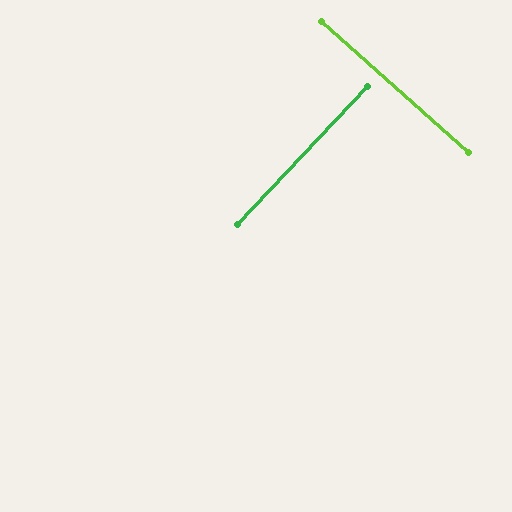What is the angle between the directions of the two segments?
Approximately 89 degrees.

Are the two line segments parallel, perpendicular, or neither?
Perpendicular — they meet at approximately 89°.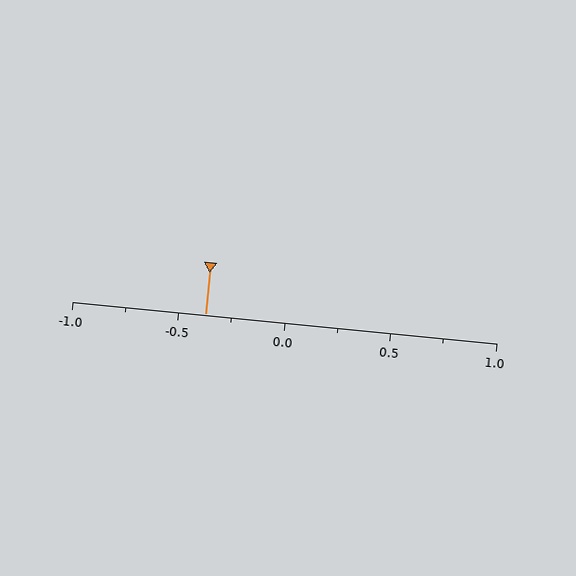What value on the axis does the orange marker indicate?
The marker indicates approximately -0.38.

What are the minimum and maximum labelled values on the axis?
The axis runs from -1.0 to 1.0.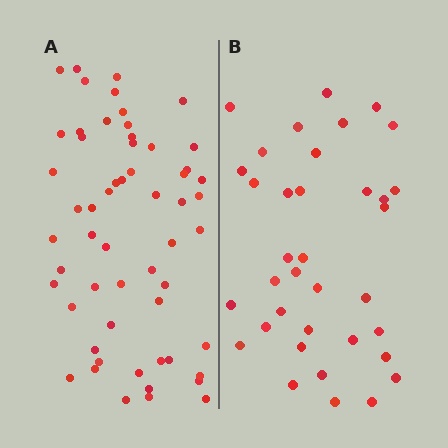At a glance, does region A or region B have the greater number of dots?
Region A (the left region) has more dots.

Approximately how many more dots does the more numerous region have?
Region A has approximately 20 more dots than region B.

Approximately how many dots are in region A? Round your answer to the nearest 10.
About 60 dots. (The exact count is 57, which rounds to 60.)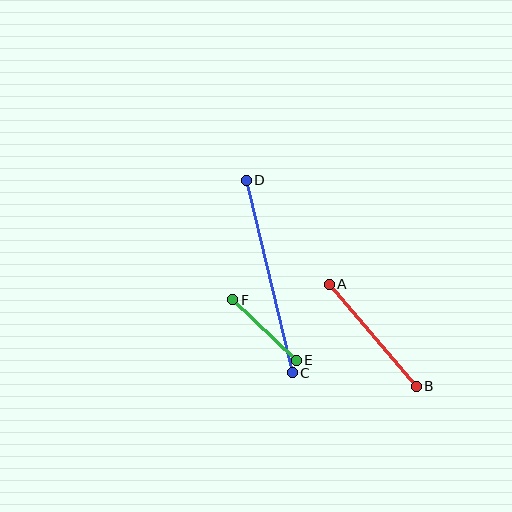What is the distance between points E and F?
The distance is approximately 88 pixels.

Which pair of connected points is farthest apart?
Points C and D are farthest apart.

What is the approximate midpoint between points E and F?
The midpoint is at approximately (264, 330) pixels.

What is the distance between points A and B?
The distance is approximately 134 pixels.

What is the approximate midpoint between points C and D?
The midpoint is at approximately (269, 276) pixels.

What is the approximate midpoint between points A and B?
The midpoint is at approximately (373, 335) pixels.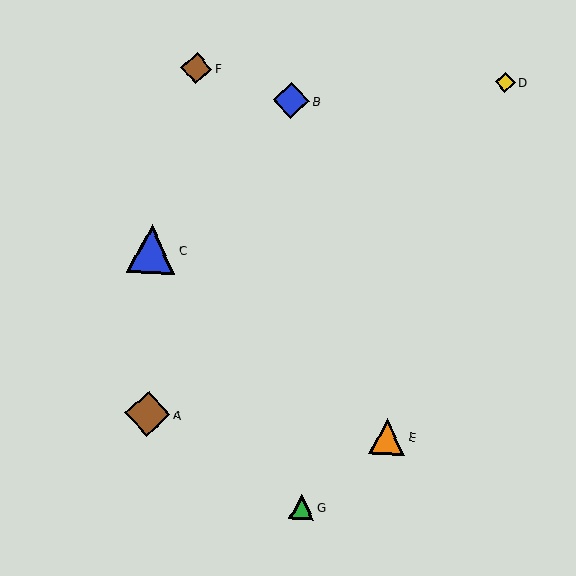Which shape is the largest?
The blue triangle (labeled C) is the largest.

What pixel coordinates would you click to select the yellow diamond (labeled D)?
Click at (505, 82) to select the yellow diamond D.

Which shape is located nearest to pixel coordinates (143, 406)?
The brown diamond (labeled A) at (148, 414) is nearest to that location.